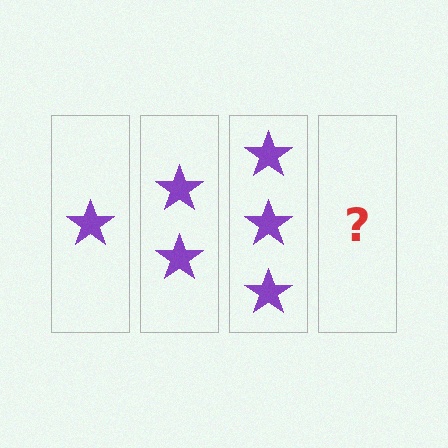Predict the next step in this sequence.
The next step is 4 stars.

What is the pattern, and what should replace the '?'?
The pattern is that each step adds one more star. The '?' should be 4 stars.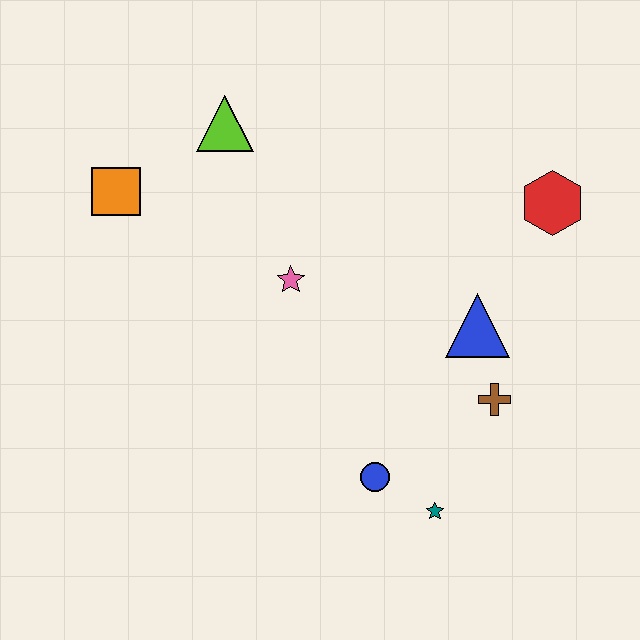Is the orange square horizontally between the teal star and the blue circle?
No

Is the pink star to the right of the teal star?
No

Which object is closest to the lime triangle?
The orange square is closest to the lime triangle.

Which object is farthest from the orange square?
The teal star is farthest from the orange square.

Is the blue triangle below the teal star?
No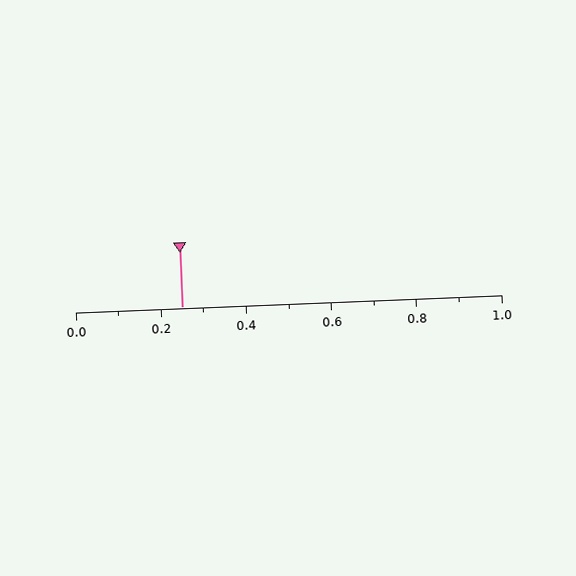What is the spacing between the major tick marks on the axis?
The major ticks are spaced 0.2 apart.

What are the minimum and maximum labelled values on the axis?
The axis runs from 0.0 to 1.0.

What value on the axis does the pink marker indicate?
The marker indicates approximately 0.25.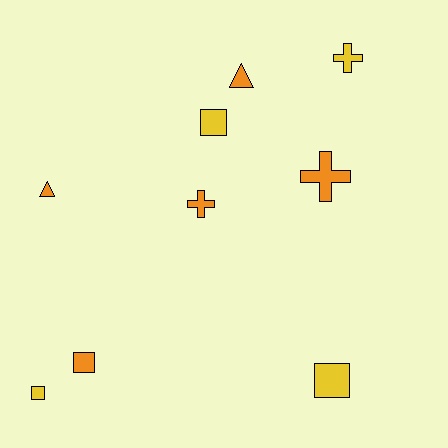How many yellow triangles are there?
There are no yellow triangles.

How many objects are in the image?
There are 9 objects.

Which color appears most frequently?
Orange, with 5 objects.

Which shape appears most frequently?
Square, with 4 objects.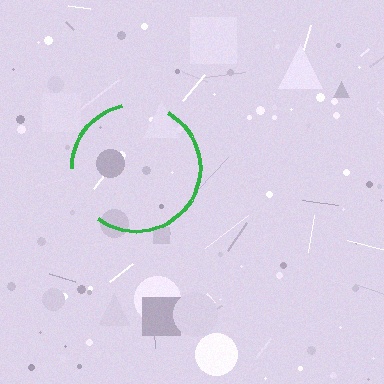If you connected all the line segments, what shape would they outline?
They would outline a circle.